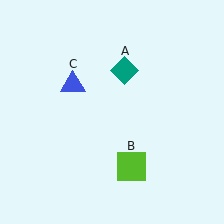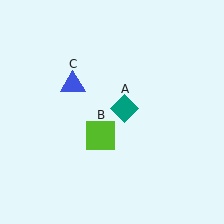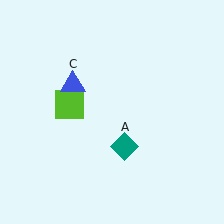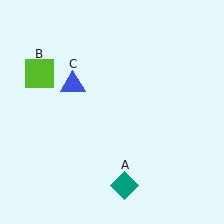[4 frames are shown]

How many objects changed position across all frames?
2 objects changed position: teal diamond (object A), lime square (object B).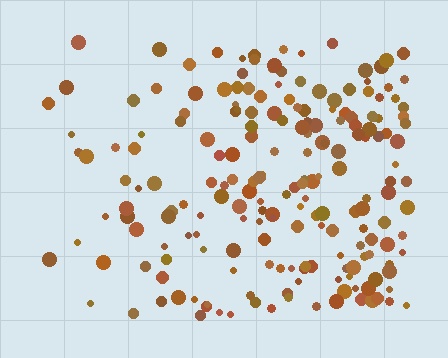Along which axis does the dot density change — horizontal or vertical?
Horizontal.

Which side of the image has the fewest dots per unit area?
The left.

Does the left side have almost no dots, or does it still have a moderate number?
Still a moderate number, just noticeably fewer than the right.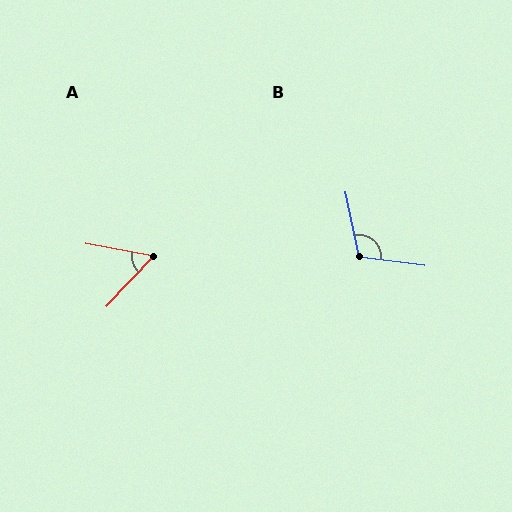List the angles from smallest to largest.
A (58°), B (109°).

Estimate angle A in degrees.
Approximately 58 degrees.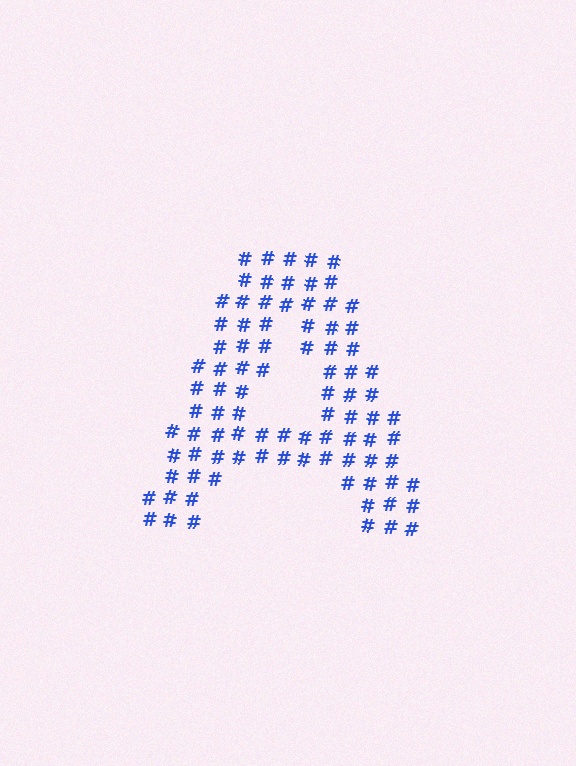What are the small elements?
The small elements are hash symbols.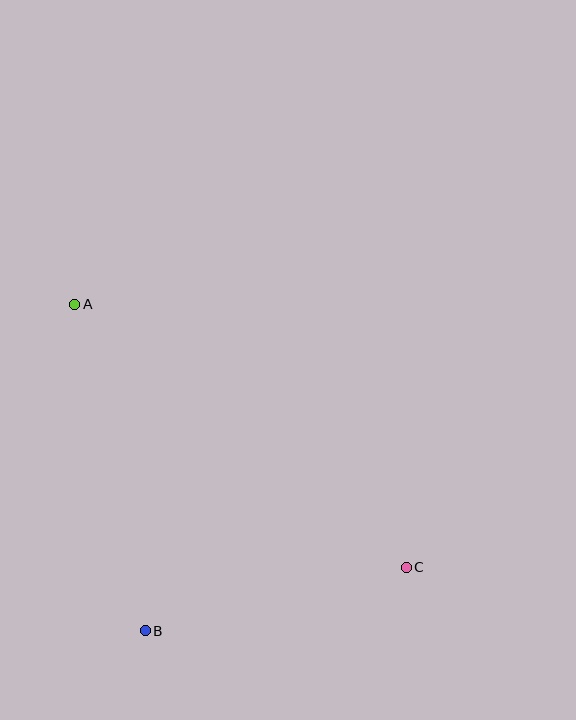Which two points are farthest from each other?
Points A and C are farthest from each other.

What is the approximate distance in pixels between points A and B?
The distance between A and B is approximately 334 pixels.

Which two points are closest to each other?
Points B and C are closest to each other.